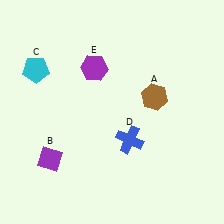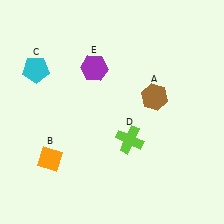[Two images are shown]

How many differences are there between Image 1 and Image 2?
There are 2 differences between the two images.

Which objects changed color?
B changed from purple to orange. D changed from blue to lime.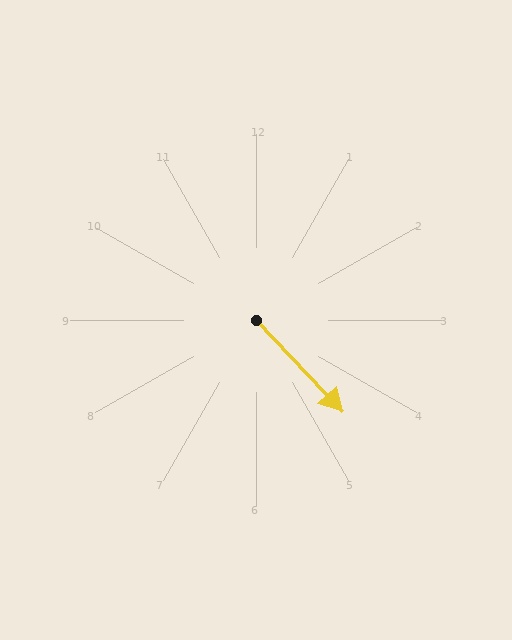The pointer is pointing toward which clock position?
Roughly 5 o'clock.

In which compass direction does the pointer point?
Southeast.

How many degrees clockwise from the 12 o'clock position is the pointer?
Approximately 137 degrees.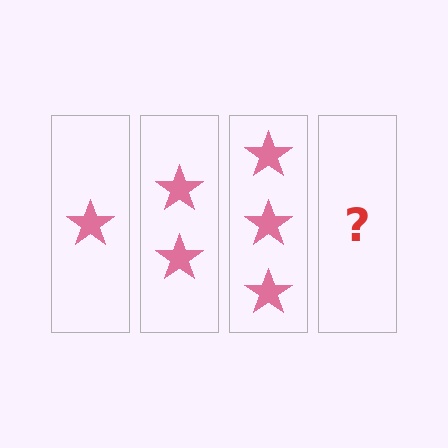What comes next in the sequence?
The next element should be 4 stars.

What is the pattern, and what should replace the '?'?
The pattern is that each step adds one more star. The '?' should be 4 stars.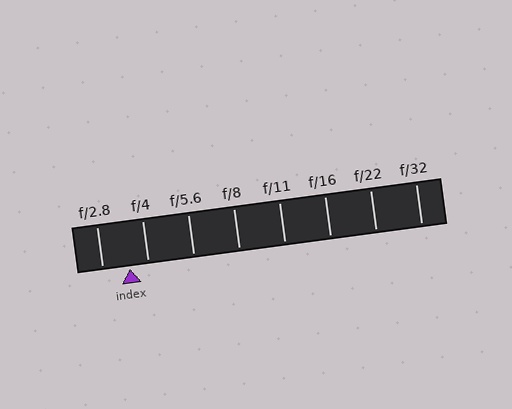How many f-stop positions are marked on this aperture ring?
There are 8 f-stop positions marked.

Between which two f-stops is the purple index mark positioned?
The index mark is between f/2.8 and f/4.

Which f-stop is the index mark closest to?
The index mark is closest to f/4.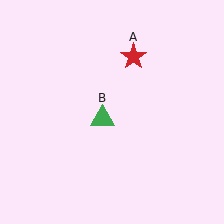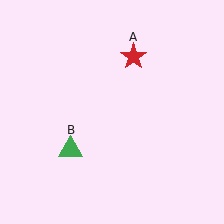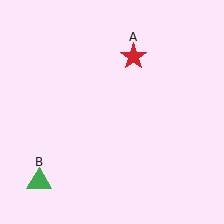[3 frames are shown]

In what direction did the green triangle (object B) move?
The green triangle (object B) moved down and to the left.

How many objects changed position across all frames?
1 object changed position: green triangle (object B).